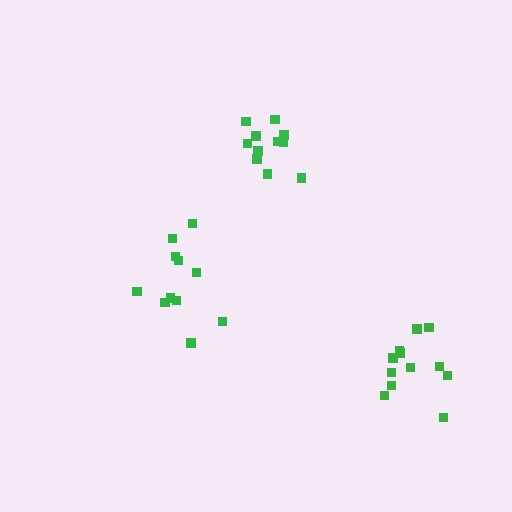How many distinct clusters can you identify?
There are 3 distinct clusters.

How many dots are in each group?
Group 1: 11 dots, Group 2: 11 dots, Group 3: 12 dots (34 total).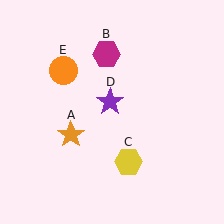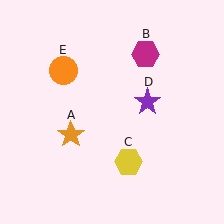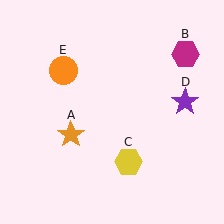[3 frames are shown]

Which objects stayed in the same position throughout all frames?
Orange star (object A) and yellow hexagon (object C) and orange circle (object E) remained stationary.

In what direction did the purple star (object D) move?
The purple star (object D) moved right.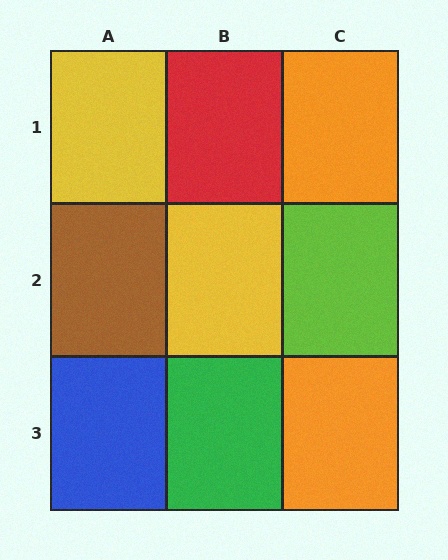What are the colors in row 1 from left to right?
Yellow, red, orange.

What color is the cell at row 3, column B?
Green.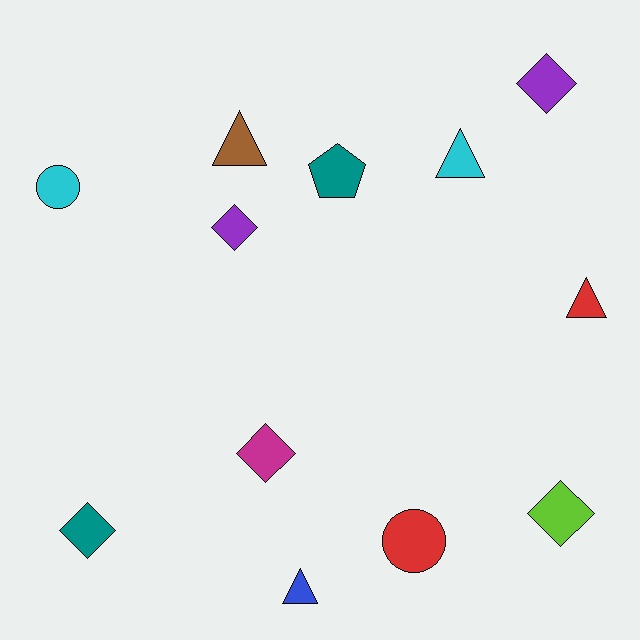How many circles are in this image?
There are 2 circles.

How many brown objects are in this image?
There is 1 brown object.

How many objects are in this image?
There are 12 objects.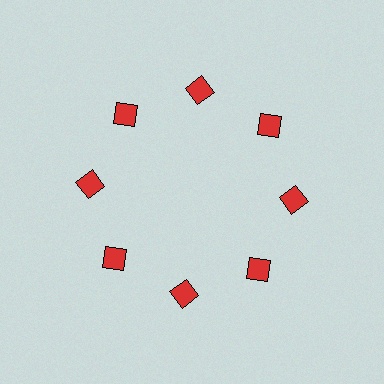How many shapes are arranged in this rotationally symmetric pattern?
There are 8 shapes, arranged in 8 groups of 1.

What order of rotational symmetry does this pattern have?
This pattern has 8-fold rotational symmetry.